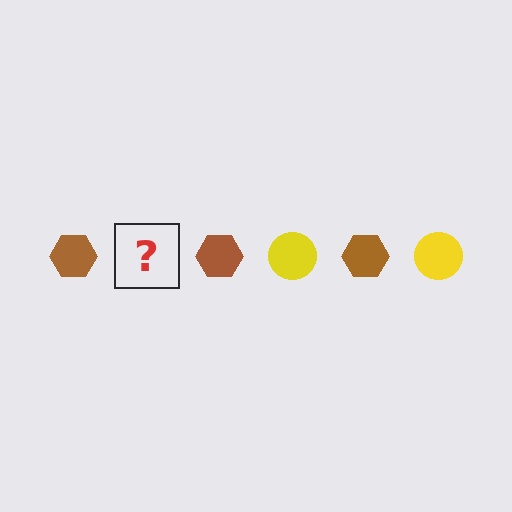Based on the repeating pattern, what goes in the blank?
The blank should be a yellow circle.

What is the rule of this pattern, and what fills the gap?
The rule is that the pattern alternates between brown hexagon and yellow circle. The gap should be filled with a yellow circle.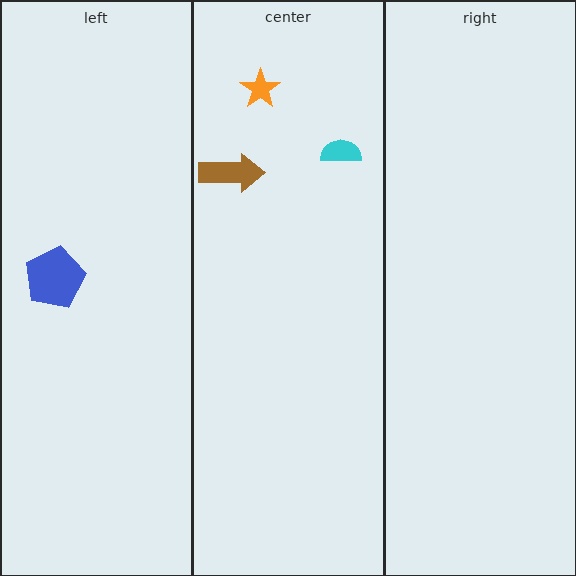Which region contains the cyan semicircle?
The center region.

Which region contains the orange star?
The center region.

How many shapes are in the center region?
3.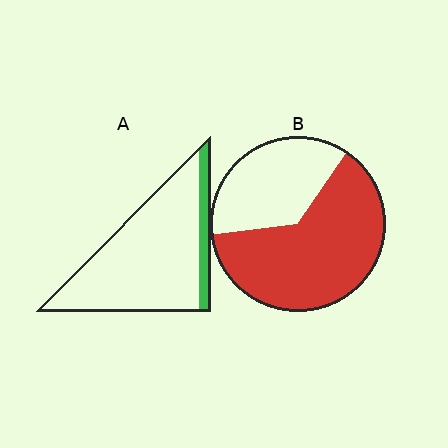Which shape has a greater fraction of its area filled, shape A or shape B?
Shape B.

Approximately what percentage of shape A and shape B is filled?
A is approximately 15% and B is approximately 65%.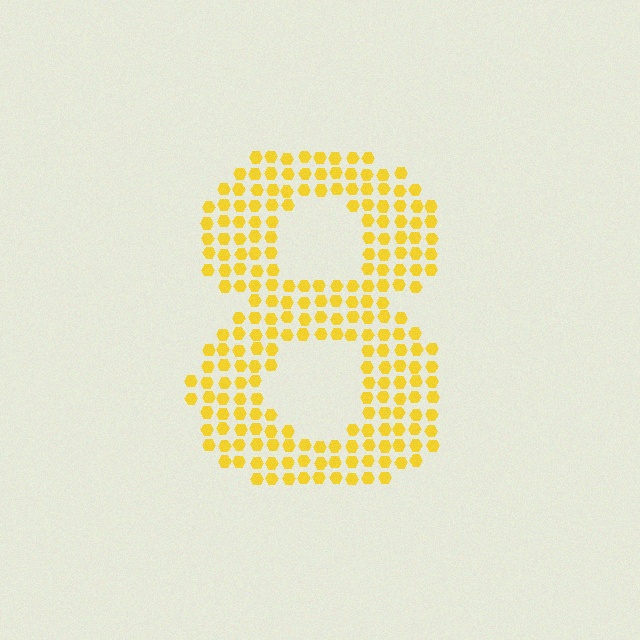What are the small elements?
The small elements are hexagons.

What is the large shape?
The large shape is the digit 8.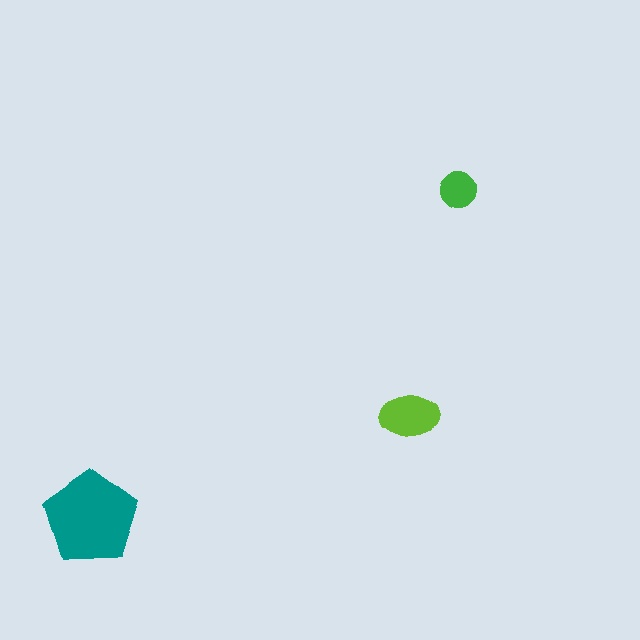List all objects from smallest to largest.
The green circle, the lime ellipse, the teal pentagon.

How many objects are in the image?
There are 3 objects in the image.